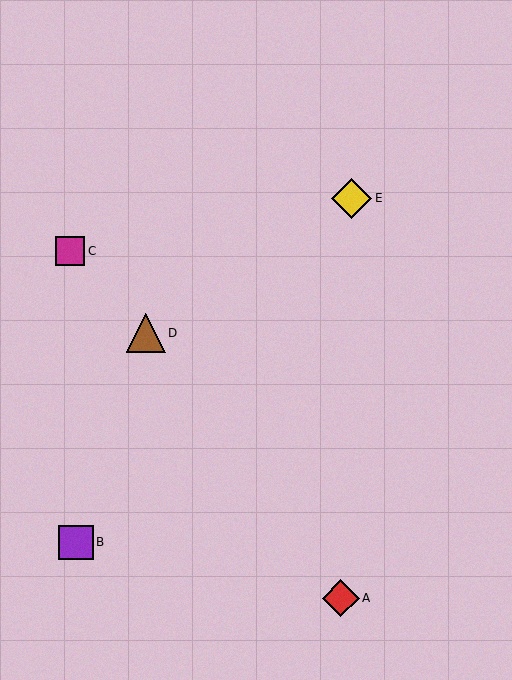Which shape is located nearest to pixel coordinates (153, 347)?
The brown triangle (labeled D) at (146, 333) is nearest to that location.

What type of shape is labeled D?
Shape D is a brown triangle.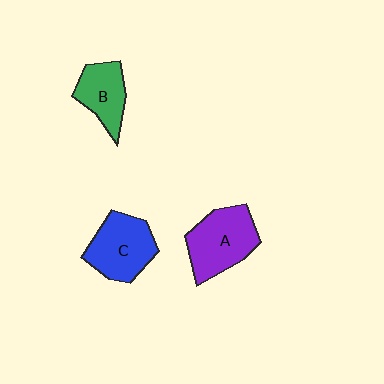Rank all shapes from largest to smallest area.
From largest to smallest: A (purple), C (blue), B (green).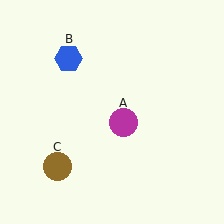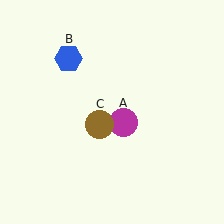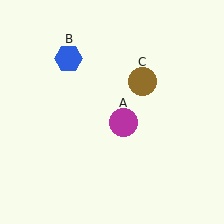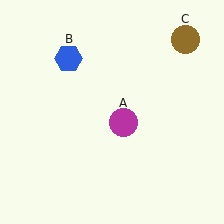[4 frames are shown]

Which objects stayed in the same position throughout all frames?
Magenta circle (object A) and blue hexagon (object B) remained stationary.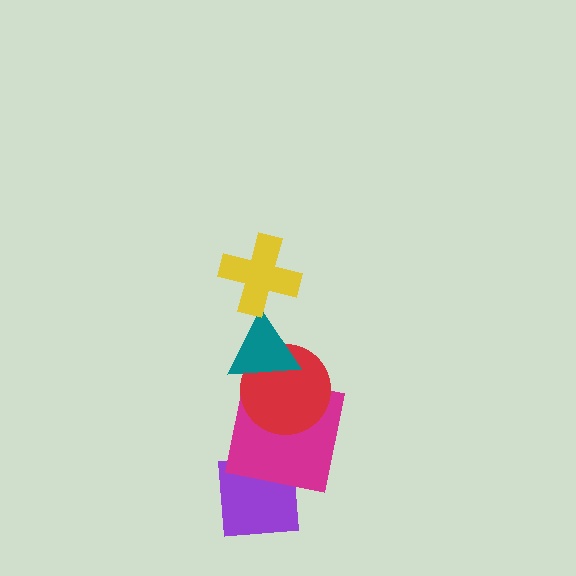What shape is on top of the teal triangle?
The yellow cross is on top of the teal triangle.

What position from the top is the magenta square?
The magenta square is 4th from the top.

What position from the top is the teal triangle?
The teal triangle is 2nd from the top.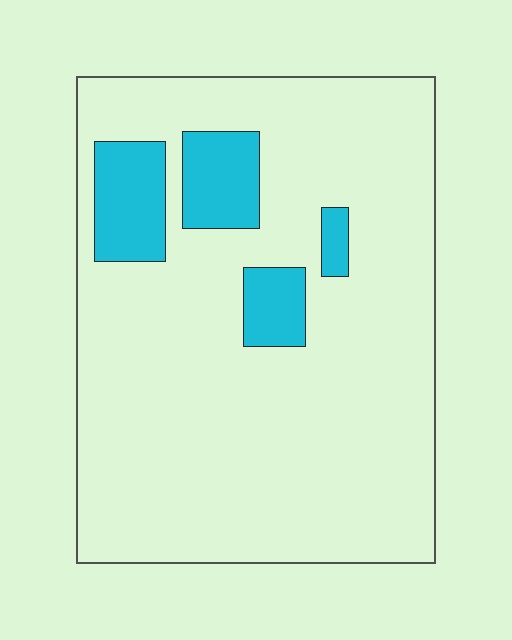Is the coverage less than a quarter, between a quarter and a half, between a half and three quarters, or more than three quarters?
Less than a quarter.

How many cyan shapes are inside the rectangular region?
4.